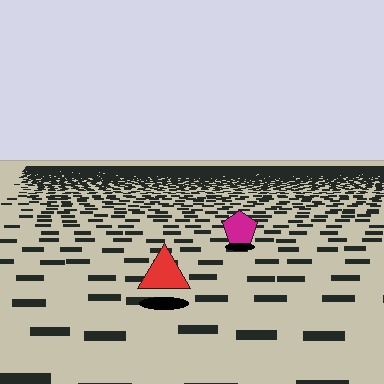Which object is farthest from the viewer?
The magenta pentagon is farthest from the viewer. It appears smaller and the ground texture around it is denser.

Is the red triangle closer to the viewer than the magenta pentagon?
Yes. The red triangle is closer — you can tell from the texture gradient: the ground texture is coarser near it.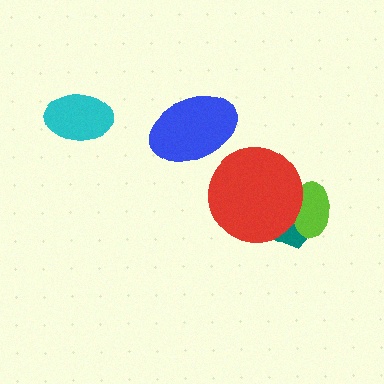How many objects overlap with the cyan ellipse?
0 objects overlap with the cyan ellipse.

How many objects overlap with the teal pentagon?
2 objects overlap with the teal pentagon.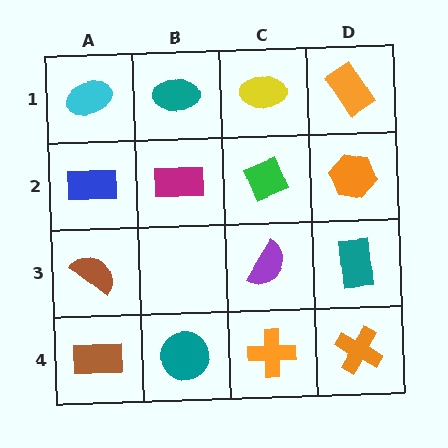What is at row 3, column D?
A teal rectangle.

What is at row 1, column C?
A yellow ellipse.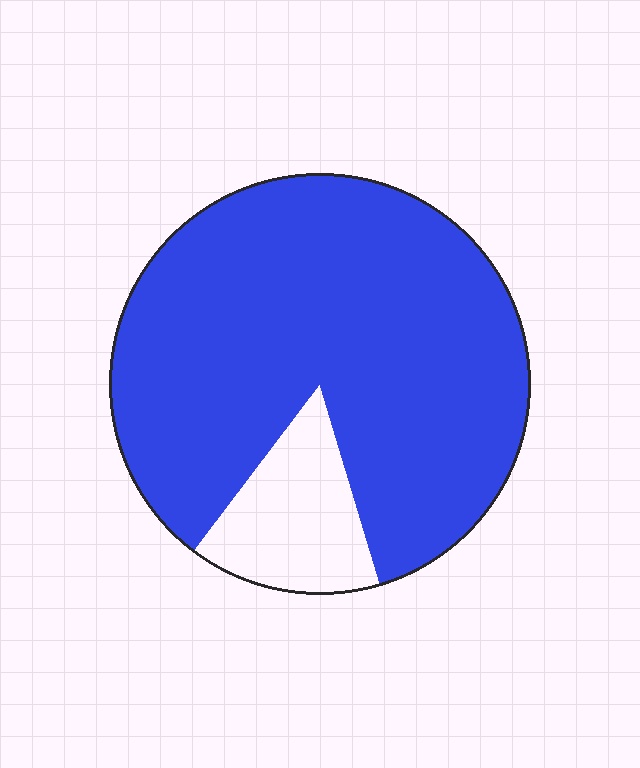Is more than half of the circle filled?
Yes.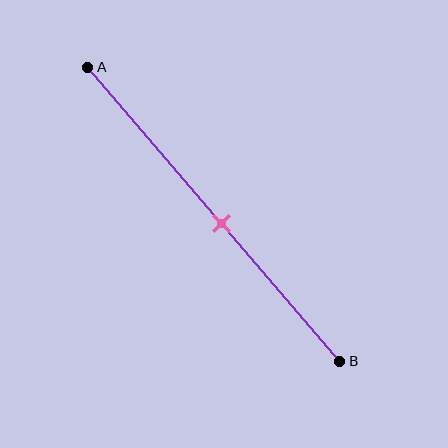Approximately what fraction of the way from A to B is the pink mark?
The pink mark is approximately 55% of the way from A to B.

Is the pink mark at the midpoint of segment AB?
No, the mark is at about 55% from A, not at the 50% midpoint.